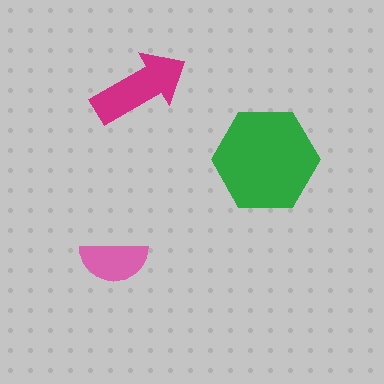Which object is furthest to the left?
The pink semicircle is leftmost.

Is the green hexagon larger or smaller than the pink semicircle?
Larger.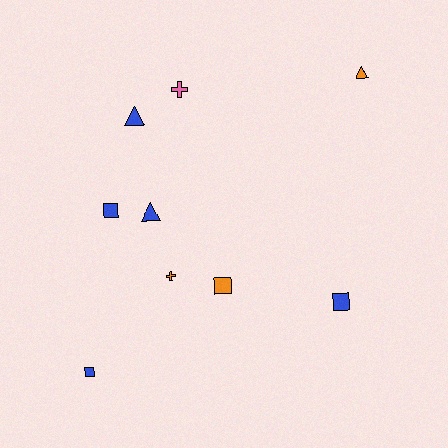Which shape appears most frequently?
Square, with 4 objects.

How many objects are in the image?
There are 9 objects.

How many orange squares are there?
There is 1 orange square.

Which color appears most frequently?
Blue, with 5 objects.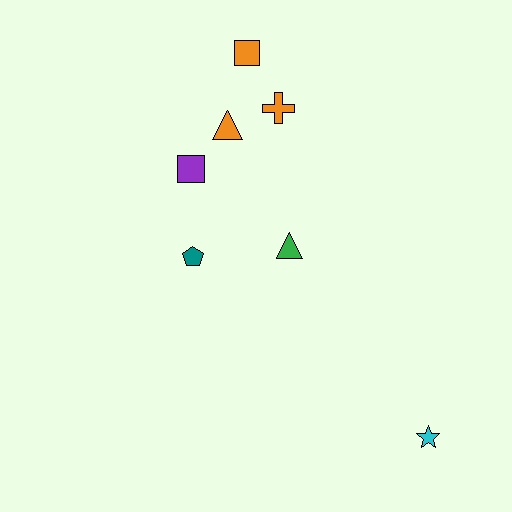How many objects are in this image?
There are 7 objects.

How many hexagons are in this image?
There are no hexagons.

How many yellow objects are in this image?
There are no yellow objects.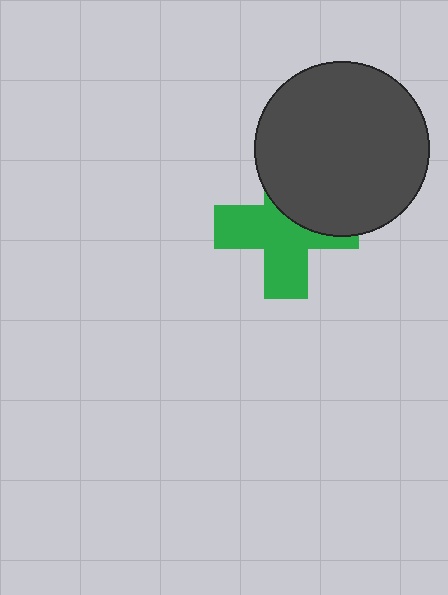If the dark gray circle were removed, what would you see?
You would see the complete green cross.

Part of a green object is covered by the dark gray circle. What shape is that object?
It is a cross.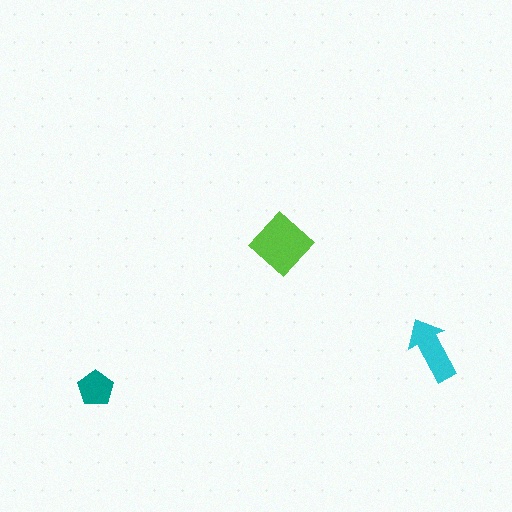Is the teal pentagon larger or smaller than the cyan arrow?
Smaller.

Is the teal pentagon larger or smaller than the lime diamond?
Smaller.